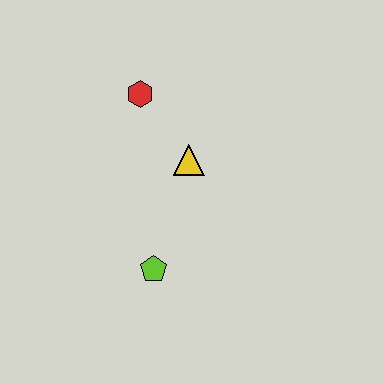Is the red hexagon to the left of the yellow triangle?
Yes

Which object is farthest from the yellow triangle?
The lime pentagon is farthest from the yellow triangle.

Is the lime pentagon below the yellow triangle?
Yes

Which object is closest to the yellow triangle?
The red hexagon is closest to the yellow triangle.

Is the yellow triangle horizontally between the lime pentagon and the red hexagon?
No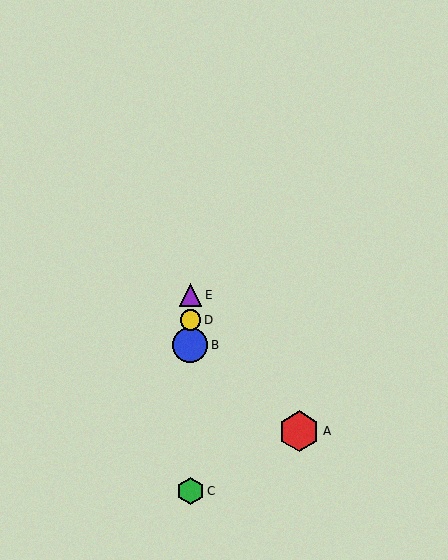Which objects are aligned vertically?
Objects B, C, D, E are aligned vertically.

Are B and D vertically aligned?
Yes, both are at x≈190.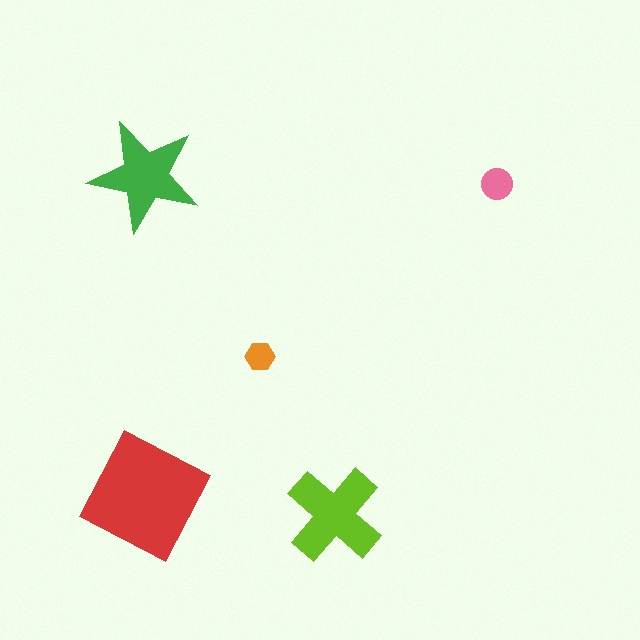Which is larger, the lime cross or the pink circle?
The lime cross.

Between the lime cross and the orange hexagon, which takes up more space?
The lime cross.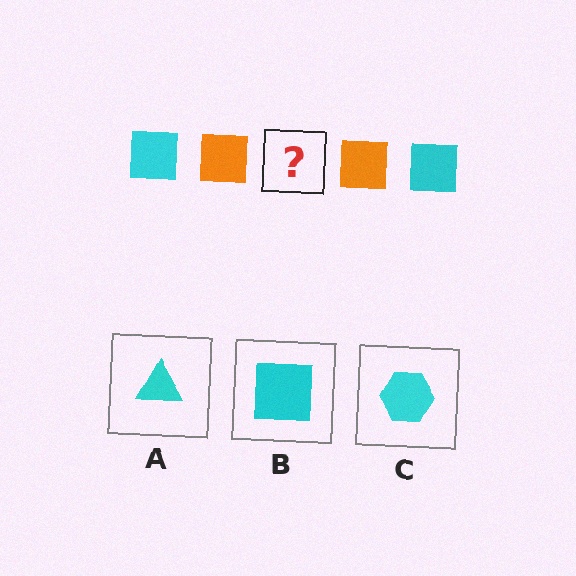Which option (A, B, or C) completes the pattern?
B.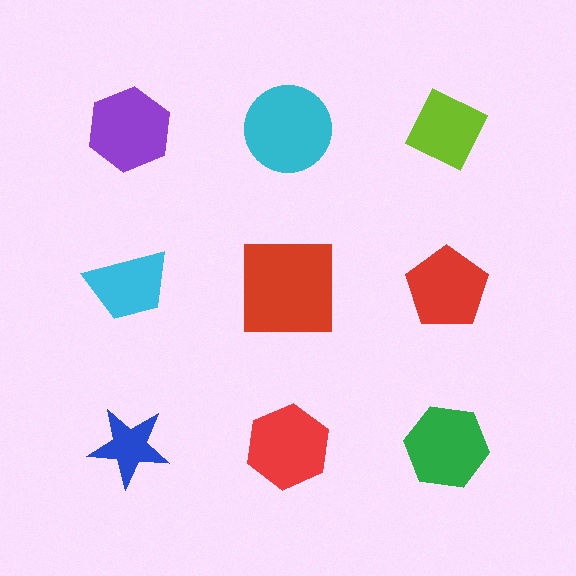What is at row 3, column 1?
A blue star.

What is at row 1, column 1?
A purple hexagon.